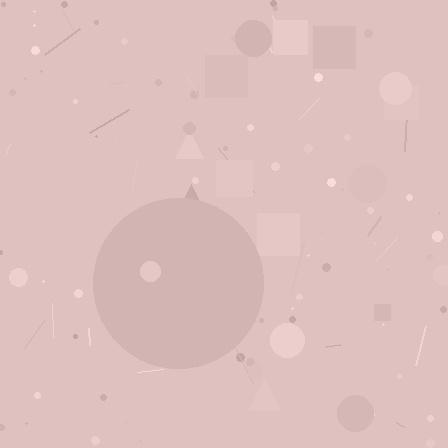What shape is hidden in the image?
A circle is hidden in the image.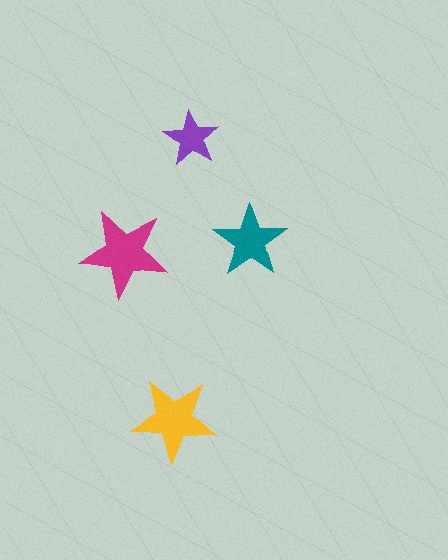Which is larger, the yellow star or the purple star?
The yellow one.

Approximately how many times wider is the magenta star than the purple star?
About 1.5 times wider.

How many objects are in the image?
There are 4 objects in the image.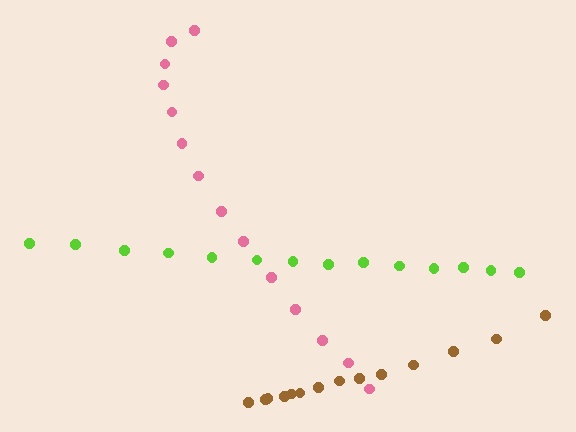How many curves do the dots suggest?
There are 3 distinct paths.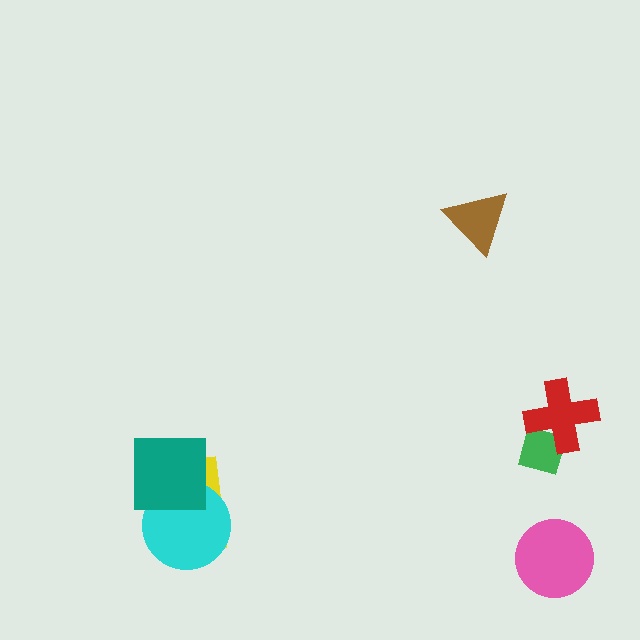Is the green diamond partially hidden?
Yes, it is partially covered by another shape.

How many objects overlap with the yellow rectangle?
2 objects overlap with the yellow rectangle.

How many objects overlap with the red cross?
1 object overlaps with the red cross.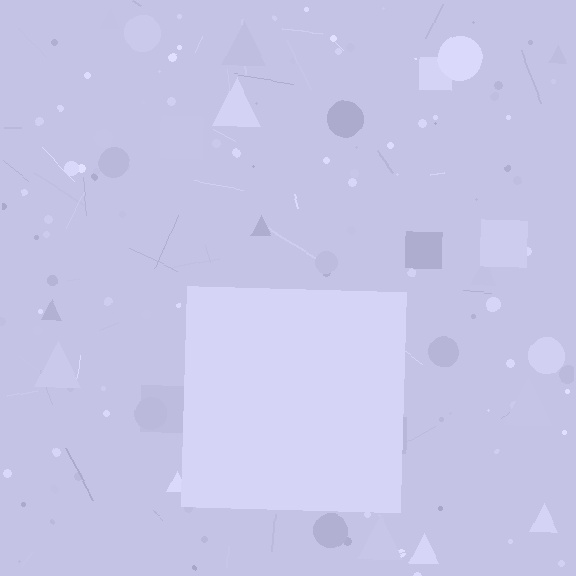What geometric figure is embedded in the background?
A square is embedded in the background.